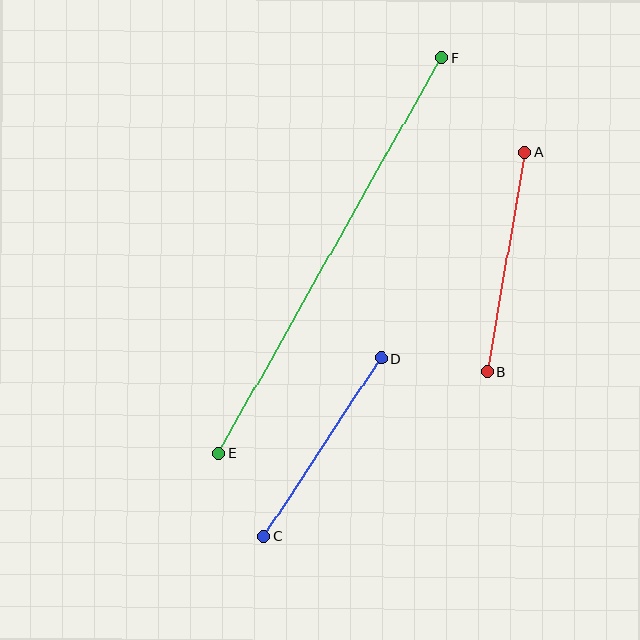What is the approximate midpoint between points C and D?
The midpoint is at approximately (323, 447) pixels.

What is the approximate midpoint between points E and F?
The midpoint is at approximately (330, 256) pixels.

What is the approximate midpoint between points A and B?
The midpoint is at approximately (506, 262) pixels.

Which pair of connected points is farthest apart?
Points E and F are farthest apart.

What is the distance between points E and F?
The distance is approximately 454 pixels.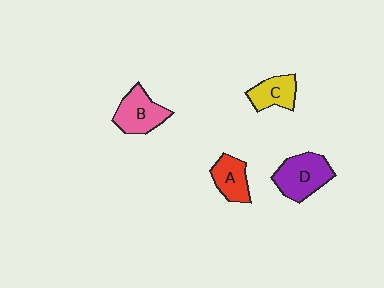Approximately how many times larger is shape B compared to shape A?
Approximately 1.3 times.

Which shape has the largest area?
Shape D (purple).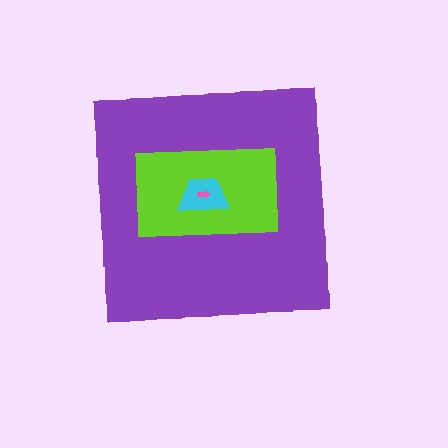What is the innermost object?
The pink arrow.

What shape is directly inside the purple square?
The lime rectangle.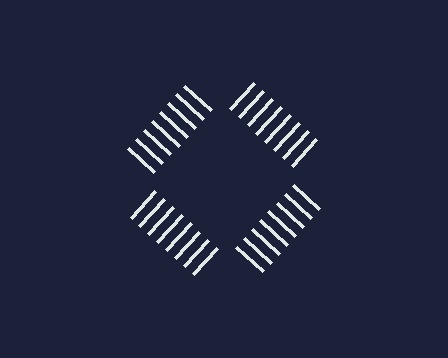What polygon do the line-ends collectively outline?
An illusory square — the line segments terminate on its edges but no continuous stroke is drawn.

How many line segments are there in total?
32 — 8 along each of the 4 edges.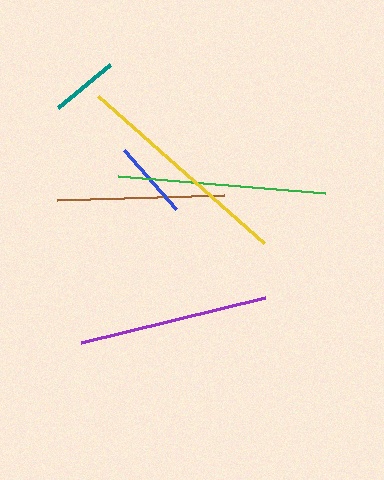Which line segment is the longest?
The yellow line is the longest at approximately 222 pixels.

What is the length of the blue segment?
The blue segment is approximately 79 pixels long.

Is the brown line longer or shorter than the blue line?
The brown line is longer than the blue line.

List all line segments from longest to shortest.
From longest to shortest: yellow, green, purple, brown, blue, teal.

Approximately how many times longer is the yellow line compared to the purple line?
The yellow line is approximately 1.2 times the length of the purple line.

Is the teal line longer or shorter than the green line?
The green line is longer than the teal line.